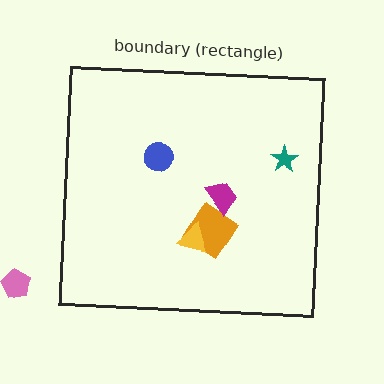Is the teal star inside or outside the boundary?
Inside.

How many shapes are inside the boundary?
5 inside, 1 outside.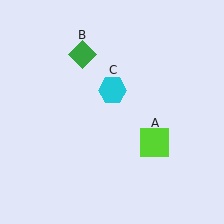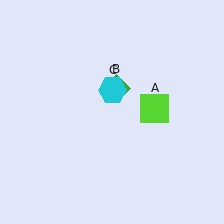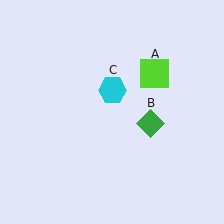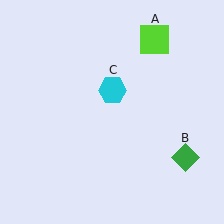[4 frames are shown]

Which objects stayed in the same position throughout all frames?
Cyan hexagon (object C) remained stationary.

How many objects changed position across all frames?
2 objects changed position: lime square (object A), green diamond (object B).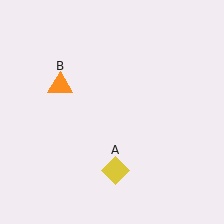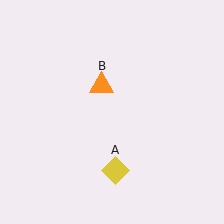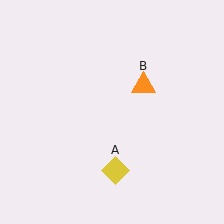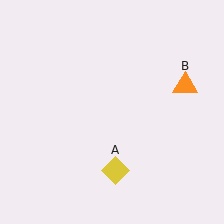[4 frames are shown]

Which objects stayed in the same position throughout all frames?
Yellow diamond (object A) remained stationary.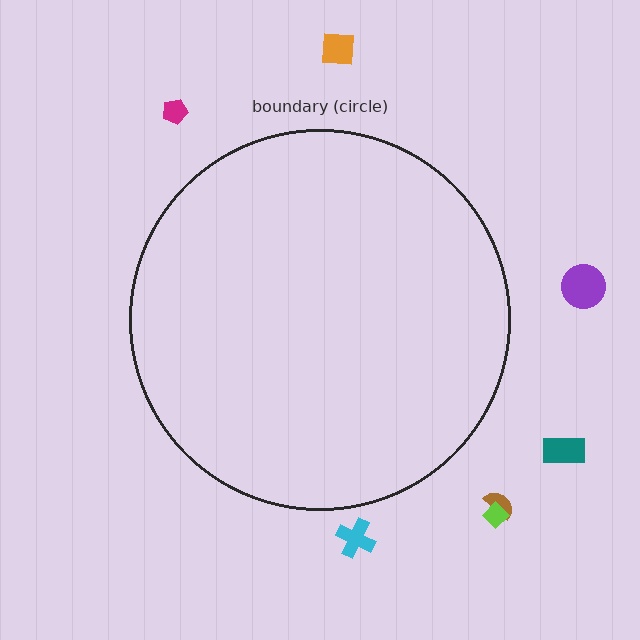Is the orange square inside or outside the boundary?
Outside.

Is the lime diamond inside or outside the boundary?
Outside.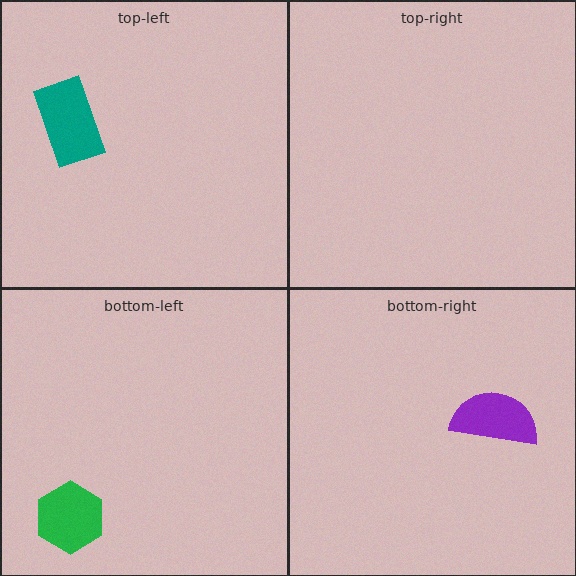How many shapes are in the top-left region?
1.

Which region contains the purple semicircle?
The bottom-right region.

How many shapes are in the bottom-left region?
1.